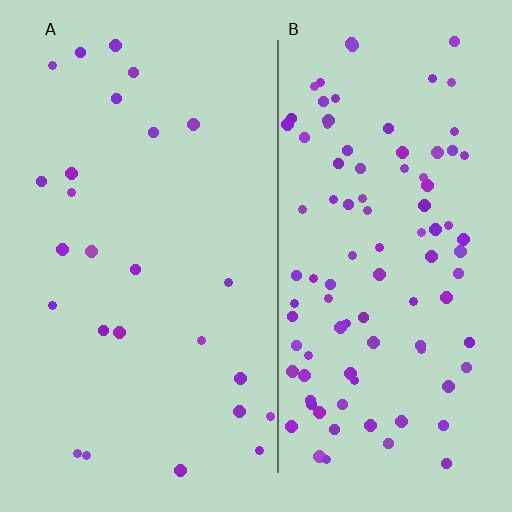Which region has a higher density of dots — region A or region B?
B (the right).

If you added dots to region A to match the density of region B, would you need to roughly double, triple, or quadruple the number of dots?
Approximately quadruple.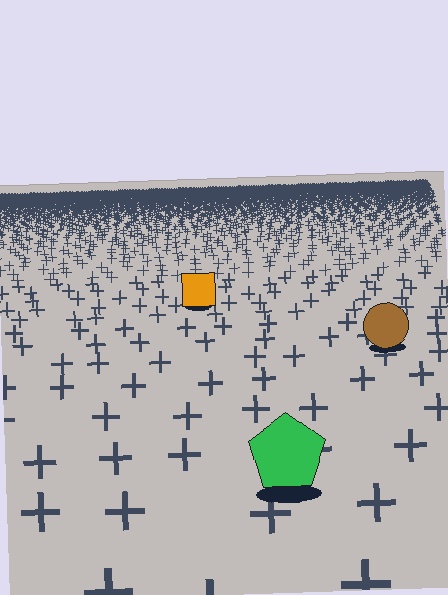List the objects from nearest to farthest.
From nearest to farthest: the green pentagon, the brown circle, the orange square.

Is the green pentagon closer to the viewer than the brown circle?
Yes. The green pentagon is closer — you can tell from the texture gradient: the ground texture is coarser near it.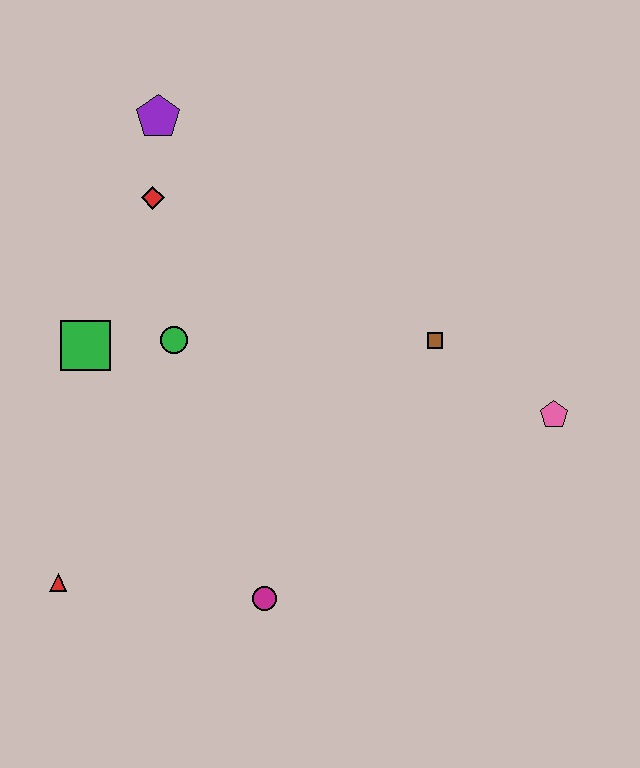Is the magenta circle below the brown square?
Yes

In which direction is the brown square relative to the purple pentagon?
The brown square is to the right of the purple pentagon.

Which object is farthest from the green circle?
The pink pentagon is farthest from the green circle.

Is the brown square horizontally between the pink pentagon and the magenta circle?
Yes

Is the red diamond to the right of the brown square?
No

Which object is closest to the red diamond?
The purple pentagon is closest to the red diamond.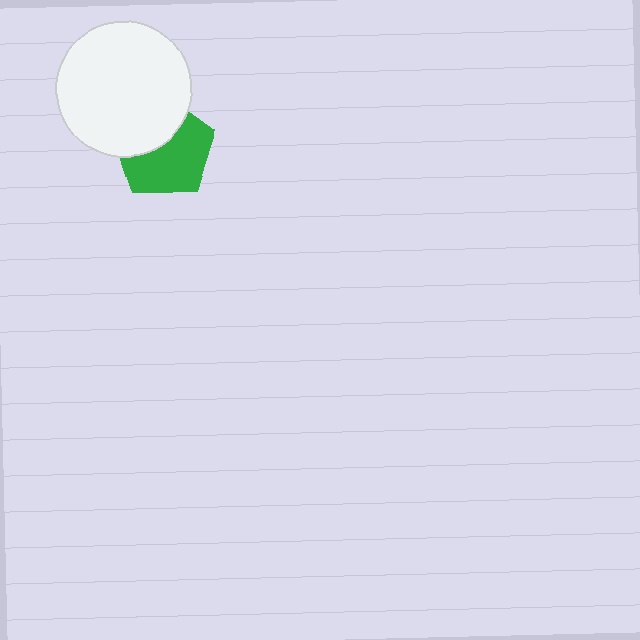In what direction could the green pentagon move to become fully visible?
The green pentagon could move down. That would shift it out from behind the white circle entirely.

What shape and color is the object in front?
The object in front is a white circle.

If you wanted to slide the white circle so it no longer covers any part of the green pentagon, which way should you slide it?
Slide it up — that is the most direct way to separate the two shapes.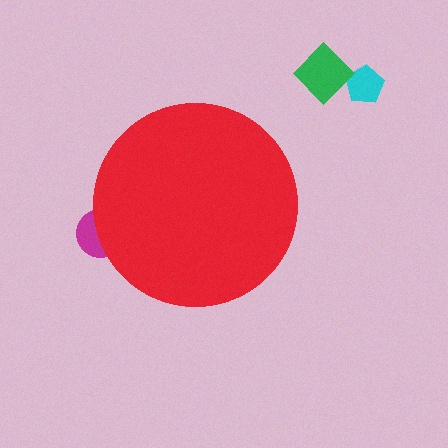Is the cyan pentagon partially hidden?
No, the cyan pentagon is fully visible.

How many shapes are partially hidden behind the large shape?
1 shape is partially hidden.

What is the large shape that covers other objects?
A red circle.